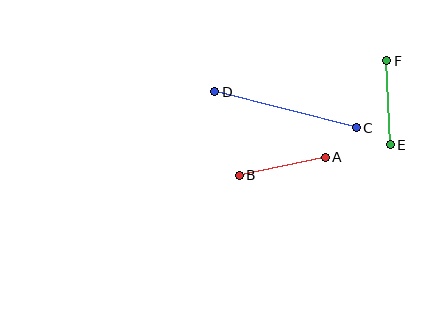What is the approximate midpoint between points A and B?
The midpoint is at approximately (282, 166) pixels.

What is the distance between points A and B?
The distance is approximately 88 pixels.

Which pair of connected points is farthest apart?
Points C and D are farthest apart.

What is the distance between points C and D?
The distance is approximately 146 pixels.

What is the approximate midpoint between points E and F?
The midpoint is at approximately (388, 103) pixels.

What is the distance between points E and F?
The distance is approximately 84 pixels.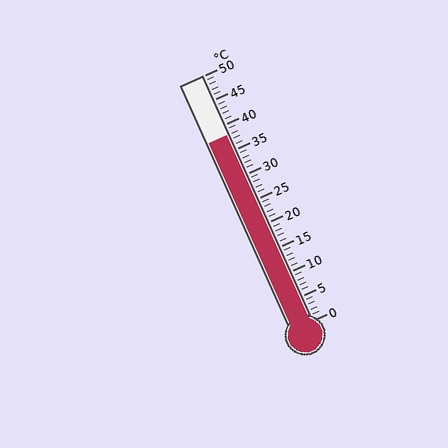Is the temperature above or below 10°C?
The temperature is above 10°C.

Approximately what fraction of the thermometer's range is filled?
The thermometer is filled to approximately 75% of its range.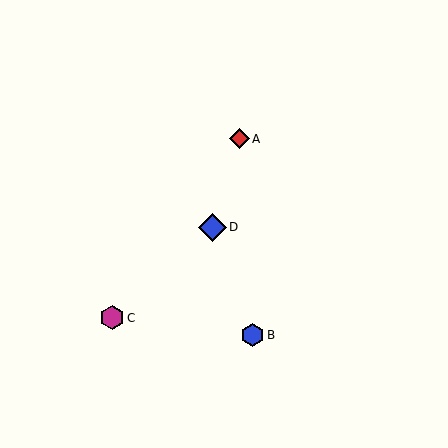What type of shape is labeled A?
Shape A is a red diamond.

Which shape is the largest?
The blue diamond (labeled D) is the largest.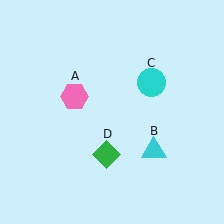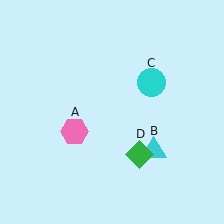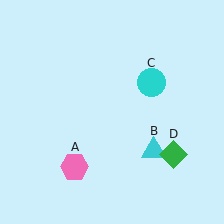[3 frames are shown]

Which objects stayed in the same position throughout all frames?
Cyan triangle (object B) and cyan circle (object C) remained stationary.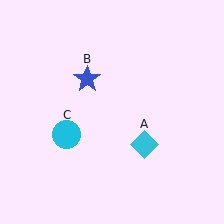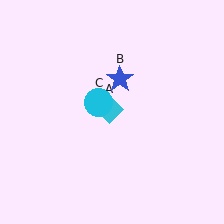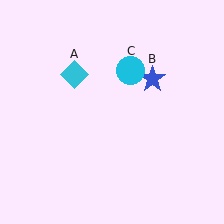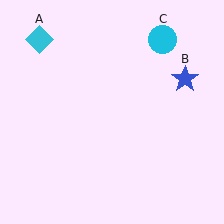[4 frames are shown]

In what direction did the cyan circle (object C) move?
The cyan circle (object C) moved up and to the right.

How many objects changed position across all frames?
3 objects changed position: cyan diamond (object A), blue star (object B), cyan circle (object C).